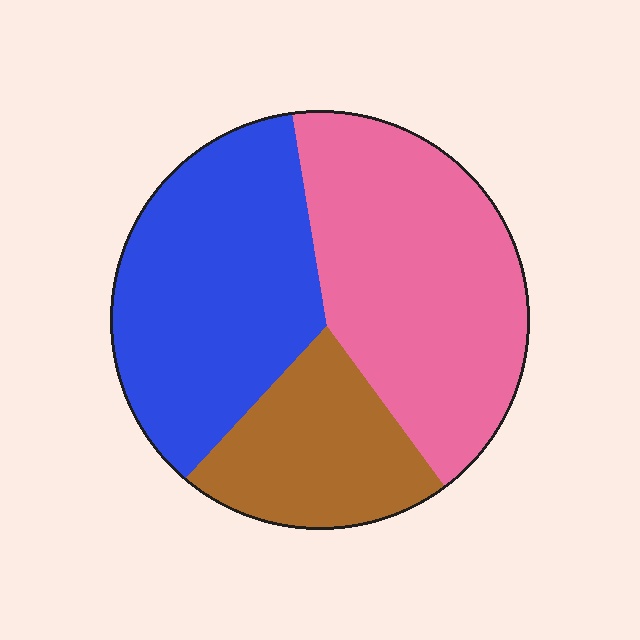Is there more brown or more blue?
Blue.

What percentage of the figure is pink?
Pink covers about 40% of the figure.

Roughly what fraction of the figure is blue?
Blue takes up about three eighths (3/8) of the figure.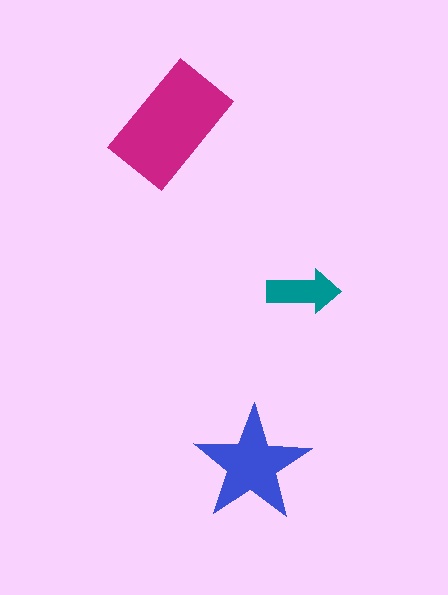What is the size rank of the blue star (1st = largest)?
2nd.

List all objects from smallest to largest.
The teal arrow, the blue star, the magenta rectangle.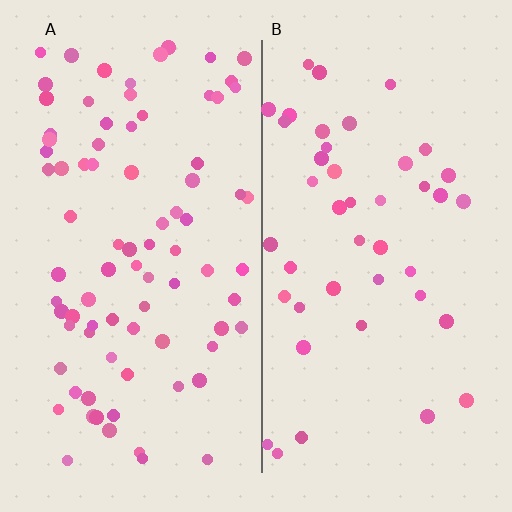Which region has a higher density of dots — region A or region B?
A (the left).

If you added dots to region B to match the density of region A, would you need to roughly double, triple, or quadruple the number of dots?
Approximately double.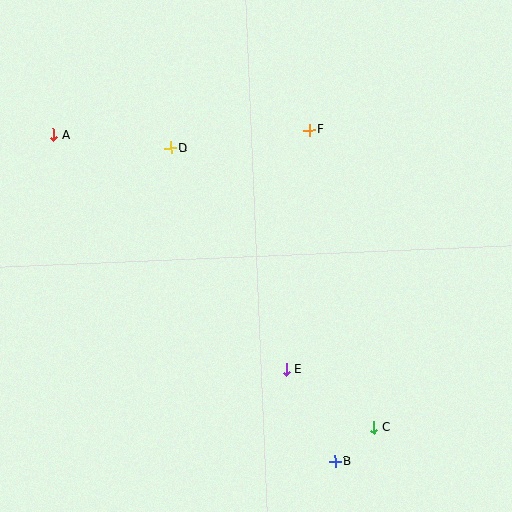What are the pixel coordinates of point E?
Point E is at (286, 370).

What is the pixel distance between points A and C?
The distance between A and C is 434 pixels.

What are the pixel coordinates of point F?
Point F is at (309, 130).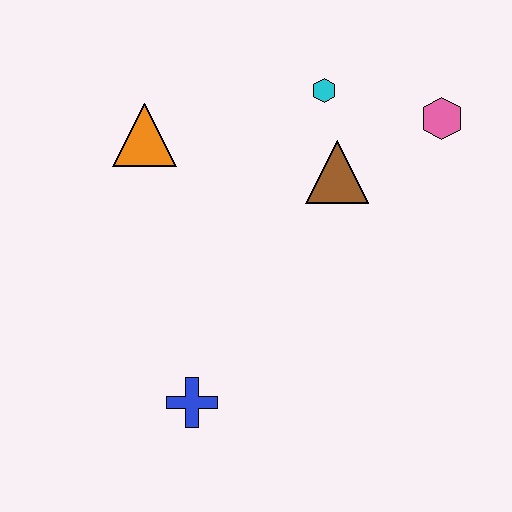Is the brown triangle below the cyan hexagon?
Yes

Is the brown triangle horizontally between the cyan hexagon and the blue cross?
No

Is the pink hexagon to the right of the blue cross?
Yes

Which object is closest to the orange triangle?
The cyan hexagon is closest to the orange triangle.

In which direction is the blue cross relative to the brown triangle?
The blue cross is below the brown triangle.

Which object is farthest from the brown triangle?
The blue cross is farthest from the brown triangle.